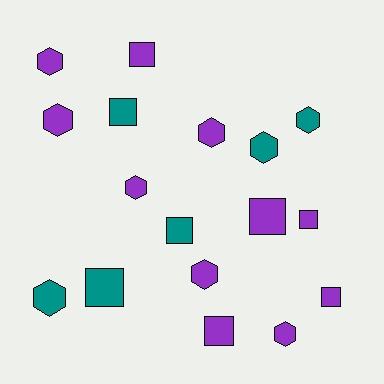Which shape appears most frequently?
Hexagon, with 9 objects.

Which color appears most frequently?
Purple, with 11 objects.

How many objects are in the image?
There are 17 objects.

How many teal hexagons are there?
There are 3 teal hexagons.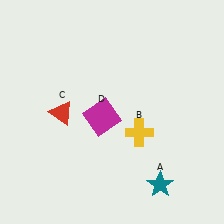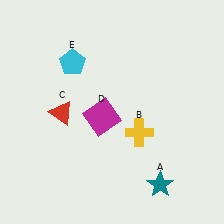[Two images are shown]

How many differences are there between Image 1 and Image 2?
There is 1 difference between the two images.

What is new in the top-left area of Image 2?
A cyan pentagon (E) was added in the top-left area of Image 2.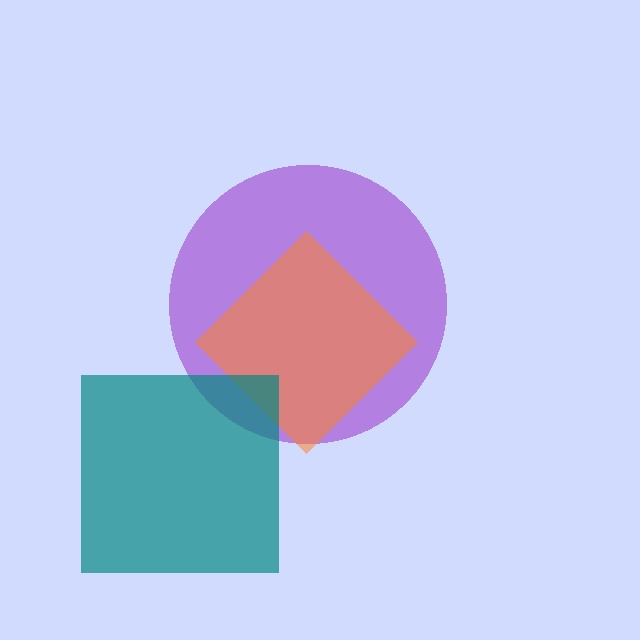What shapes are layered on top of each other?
The layered shapes are: a purple circle, an orange diamond, a teal square.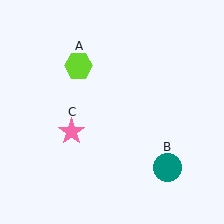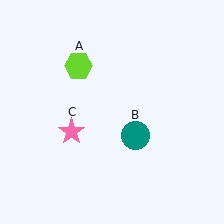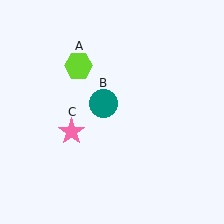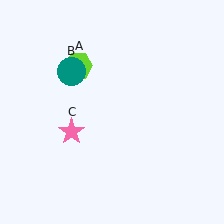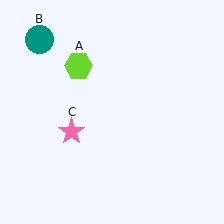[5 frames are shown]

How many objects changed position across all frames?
1 object changed position: teal circle (object B).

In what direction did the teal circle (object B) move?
The teal circle (object B) moved up and to the left.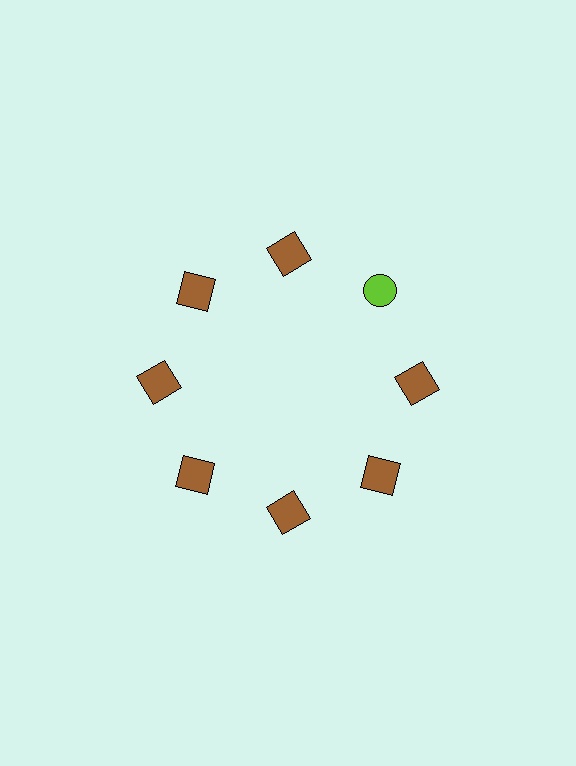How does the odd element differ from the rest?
It differs in both color (lime instead of brown) and shape (circle instead of square).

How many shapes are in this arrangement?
There are 8 shapes arranged in a ring pattern.